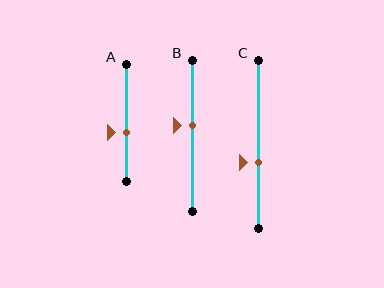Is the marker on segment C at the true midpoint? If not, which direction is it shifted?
No, the marker on segment C is shifted downward by about 11% of the segment length.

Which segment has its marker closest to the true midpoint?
Segment B has its marker closest to the true midpoint.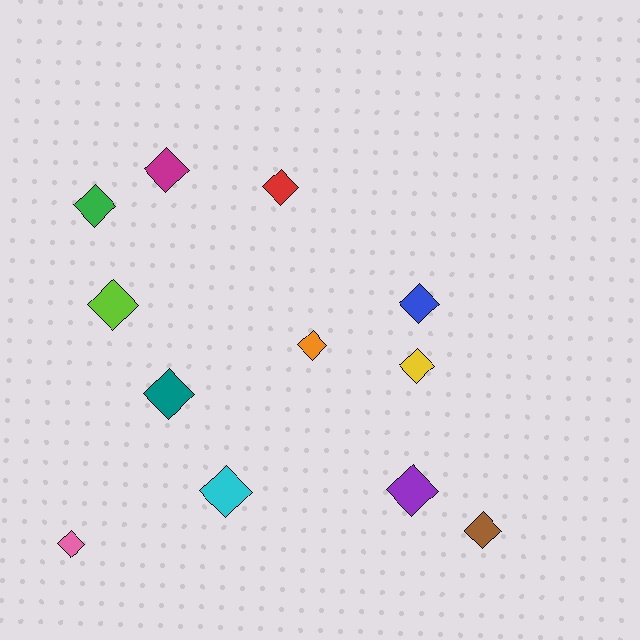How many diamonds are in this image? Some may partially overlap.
There are 12 diamonds.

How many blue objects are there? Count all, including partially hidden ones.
There is 1 blue object.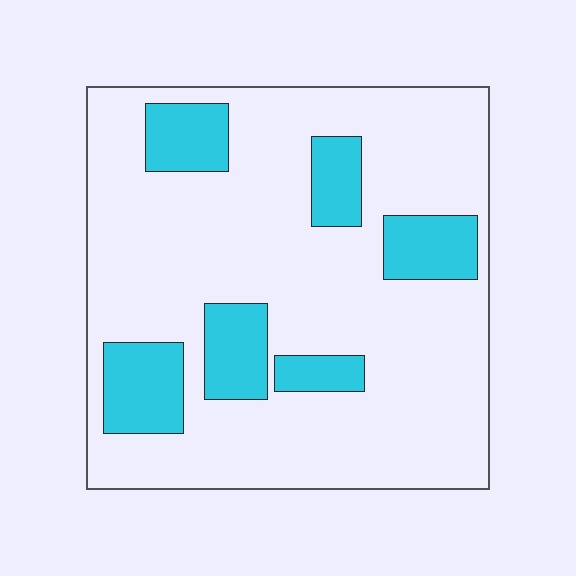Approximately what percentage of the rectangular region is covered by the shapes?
Approximately 20%.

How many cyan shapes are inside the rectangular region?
6.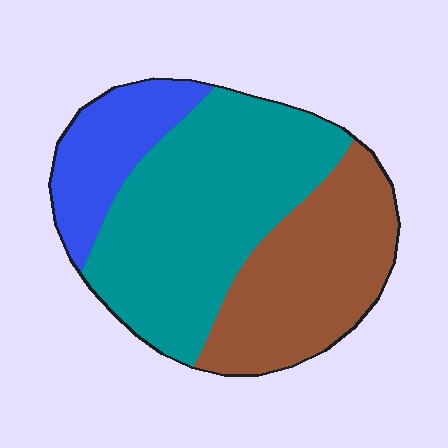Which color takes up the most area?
Teal, at roughly 50%.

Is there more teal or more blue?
Teal.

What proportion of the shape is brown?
Brown covers 33% of the shape.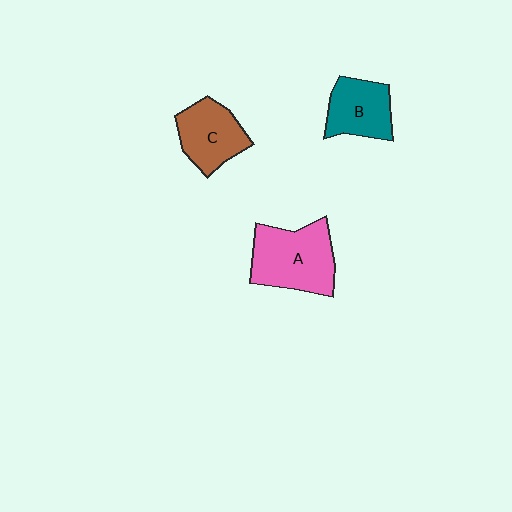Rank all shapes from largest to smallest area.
From largest to smallest: A (pink), C (brown), B (teal).